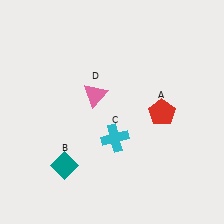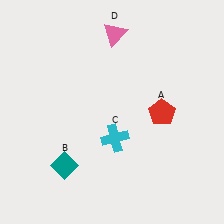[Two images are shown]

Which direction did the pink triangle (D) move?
The pink triangle (D) moved up.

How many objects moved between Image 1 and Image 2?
1 object moved between the two images.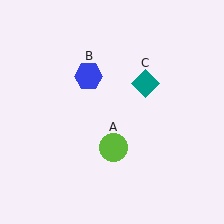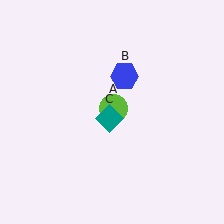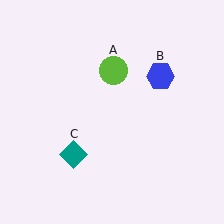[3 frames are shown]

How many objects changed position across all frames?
3 objects changed position: lime circle (object A), blue hexagon (object B), teal diamond (object C).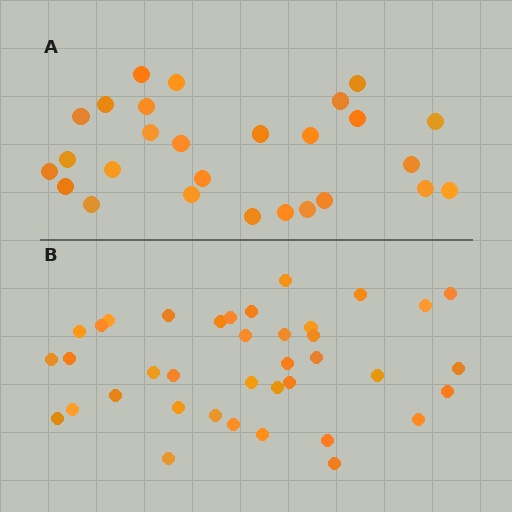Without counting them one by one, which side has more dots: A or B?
Region B (the bottom region) has more dots.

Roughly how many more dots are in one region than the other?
Region B has roughly 12 or so more dots than region A.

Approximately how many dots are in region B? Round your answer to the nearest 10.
About 40 dots. (The exact count is 38, which rounds to 40.)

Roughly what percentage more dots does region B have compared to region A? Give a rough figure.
About 40% more.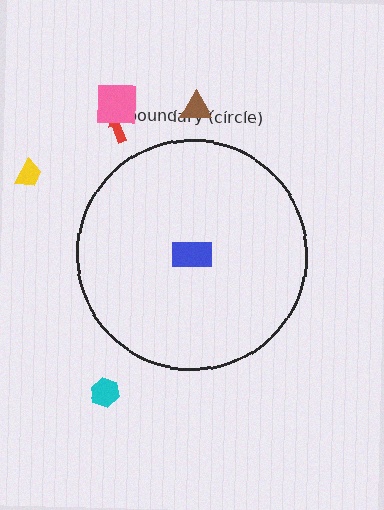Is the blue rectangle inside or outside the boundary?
Inside.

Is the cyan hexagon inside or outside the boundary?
Outside.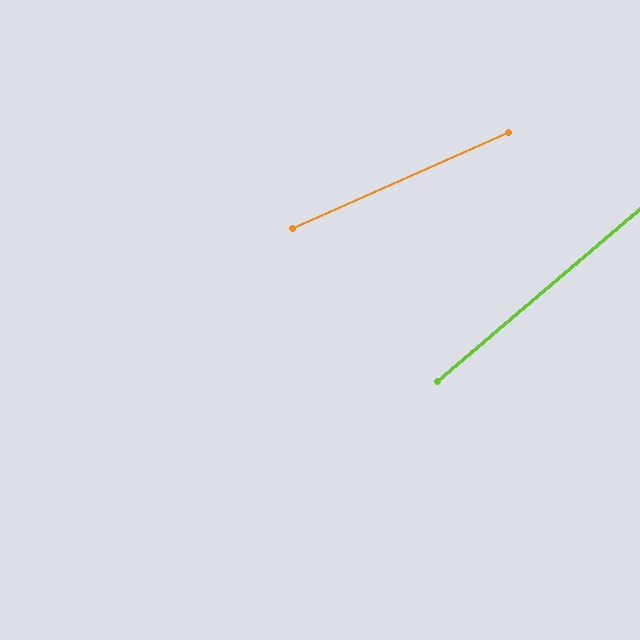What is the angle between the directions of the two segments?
Approximately 16 degrees.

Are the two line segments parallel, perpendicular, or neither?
Neither parallel nor perpendicular — they differ by about 16°.